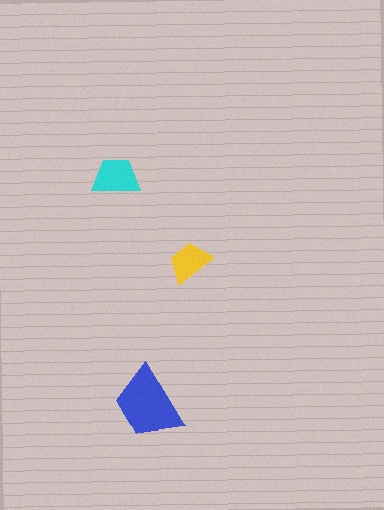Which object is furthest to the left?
The cyan trapezoid is leftmost.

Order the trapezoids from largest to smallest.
the blue one, the cyan one, the yellow one.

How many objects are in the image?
There are 3 objects in the image.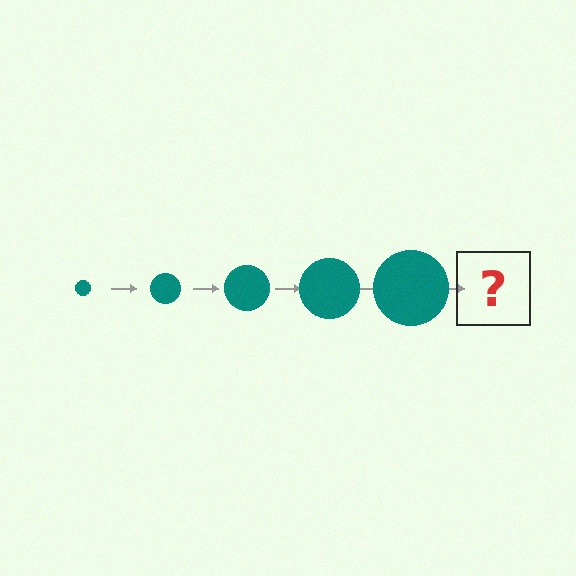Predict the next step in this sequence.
The next step is a teal circle, larger than the previous one.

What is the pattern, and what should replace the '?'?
The pattern is that the circle gets progressively larger each step. The '?' should be a teal circle, larger than the previous one.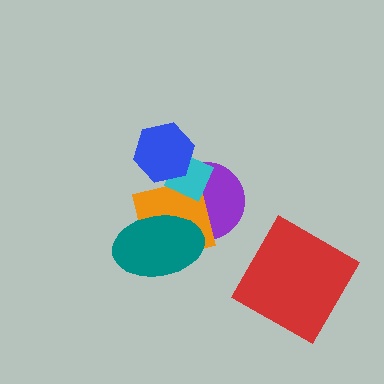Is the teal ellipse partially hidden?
No, no other shape covers it.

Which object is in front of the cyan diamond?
The blue hexagon is in front of the cyan diamond.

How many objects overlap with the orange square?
3 objects overlap with the orange square.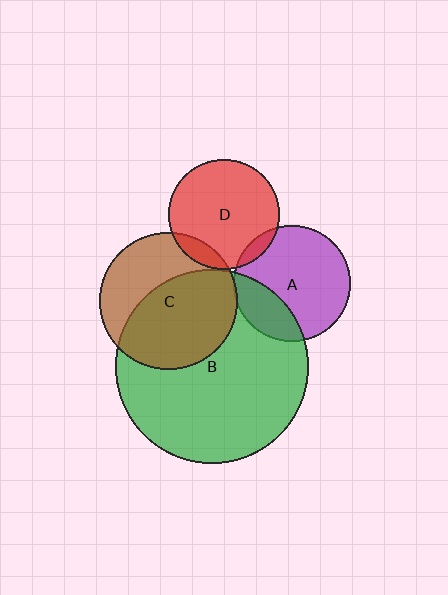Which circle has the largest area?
Circle B (green).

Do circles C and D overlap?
Yes.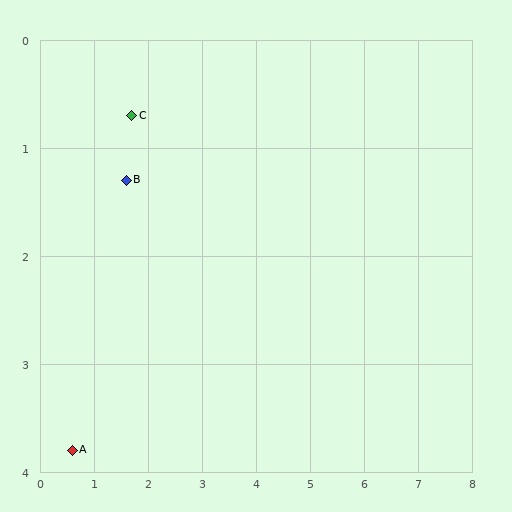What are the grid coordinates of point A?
Point A is at approximately (0.6, 3.8).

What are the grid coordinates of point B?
Point B is at approximately (1.6, 1.3).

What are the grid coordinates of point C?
Point C is at approximately (1.7, 0.7).